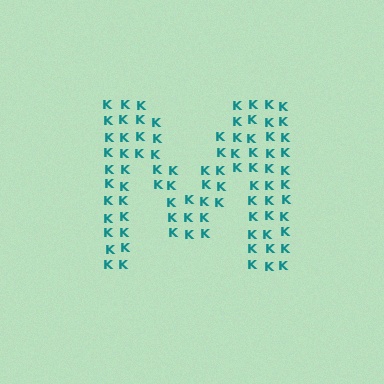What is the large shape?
The large shape is the letter M.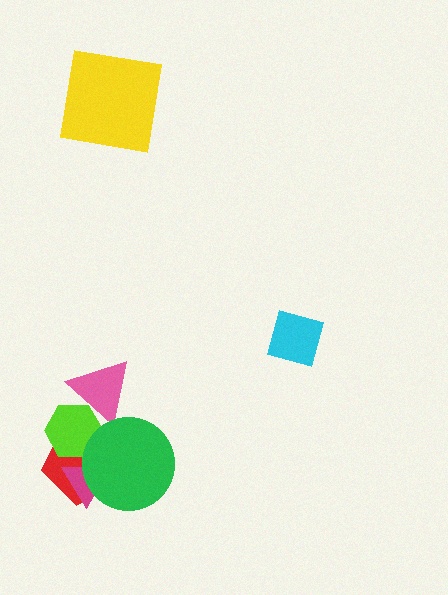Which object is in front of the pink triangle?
The lime hexagon is in front of the pink triangle.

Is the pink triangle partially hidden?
Yes, it is partially covered by another shape.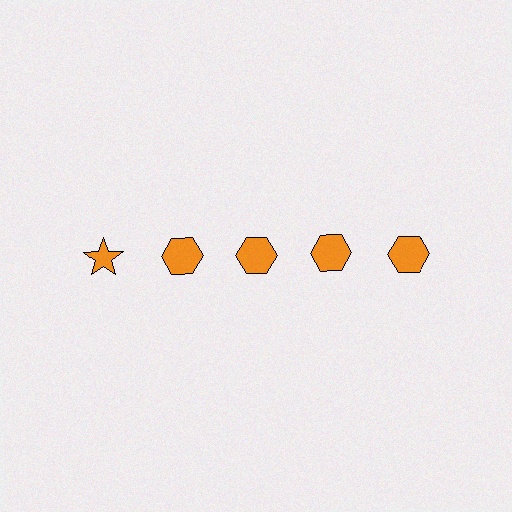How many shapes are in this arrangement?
There are 5 shapes arranged in a grid pattern.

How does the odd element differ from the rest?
It has a different shape: star instead of hexagon.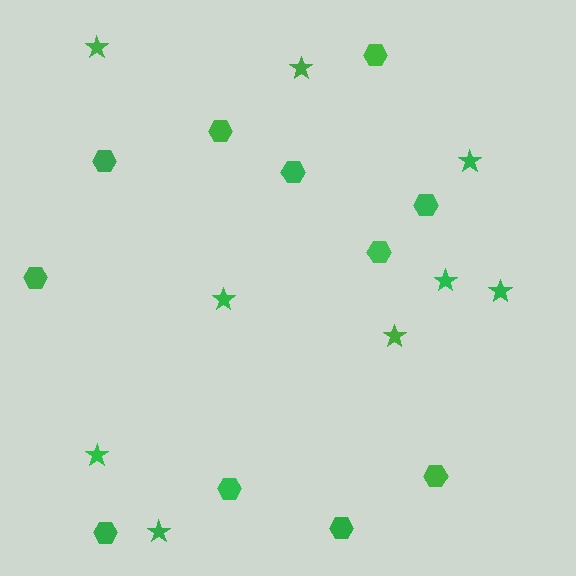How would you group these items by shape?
There are 2 groups: one group of stars (9) and one group of hexagons (11).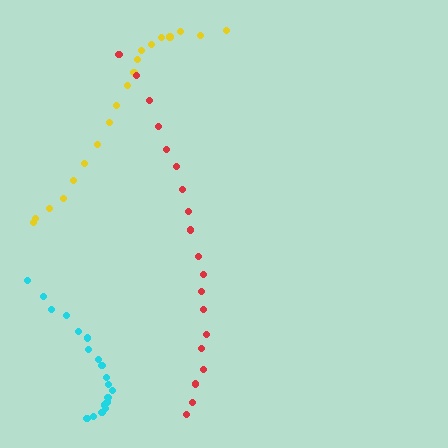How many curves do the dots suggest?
There are 3 distinct paths.